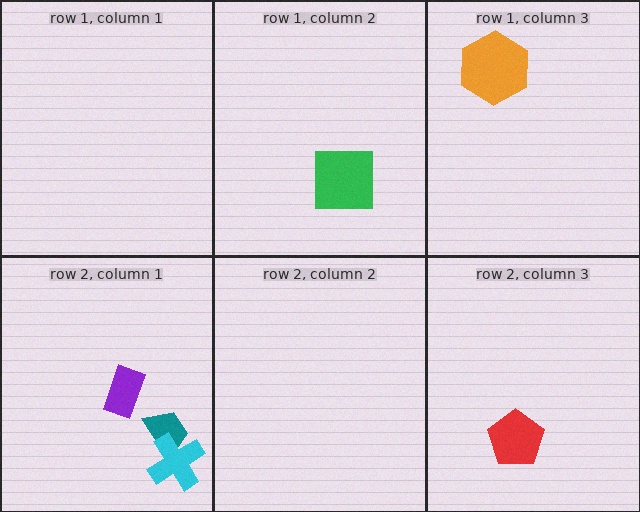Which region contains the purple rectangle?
The row 2, column 1 region.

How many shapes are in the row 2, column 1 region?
3.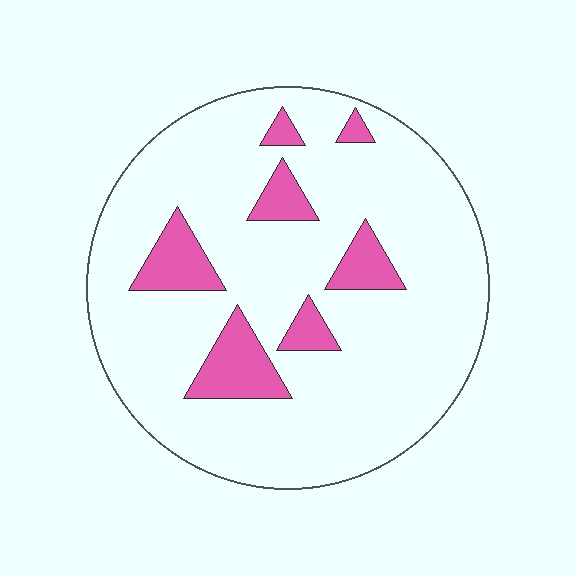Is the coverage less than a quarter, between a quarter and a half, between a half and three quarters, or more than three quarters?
Less than a quarter.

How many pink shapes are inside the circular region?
7.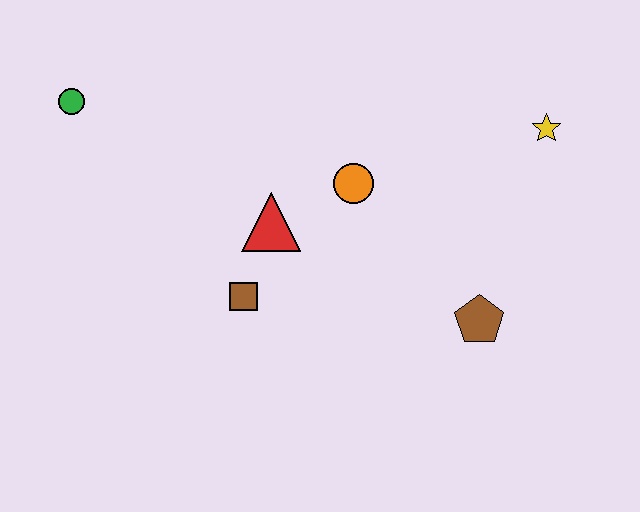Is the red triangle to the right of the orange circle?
No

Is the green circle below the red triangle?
No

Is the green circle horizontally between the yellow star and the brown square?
No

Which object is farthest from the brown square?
The yellow star is farthest from the brown square.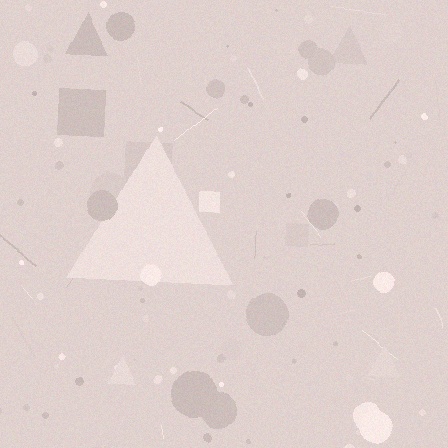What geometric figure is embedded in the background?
A triangle is embedded in the background.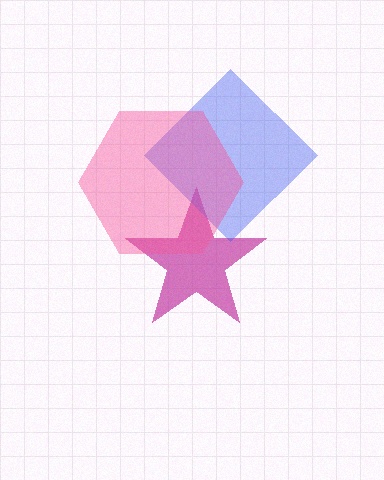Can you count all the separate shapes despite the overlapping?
Yes, there are 3 separate shapes.